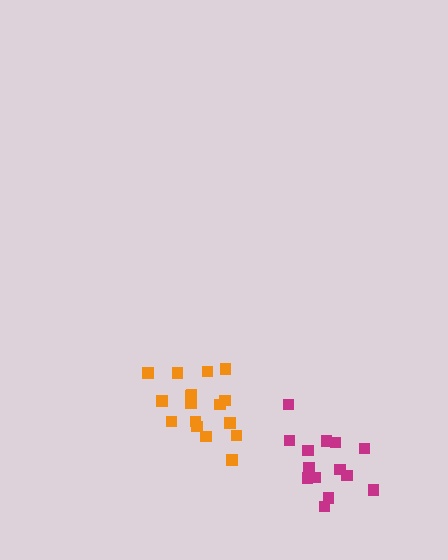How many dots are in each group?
Group 1: 14 dots, Group 2: 17 dots (31 total).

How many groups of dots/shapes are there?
There are 2 groups.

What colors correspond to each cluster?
The clusters are colored: magenta, orange.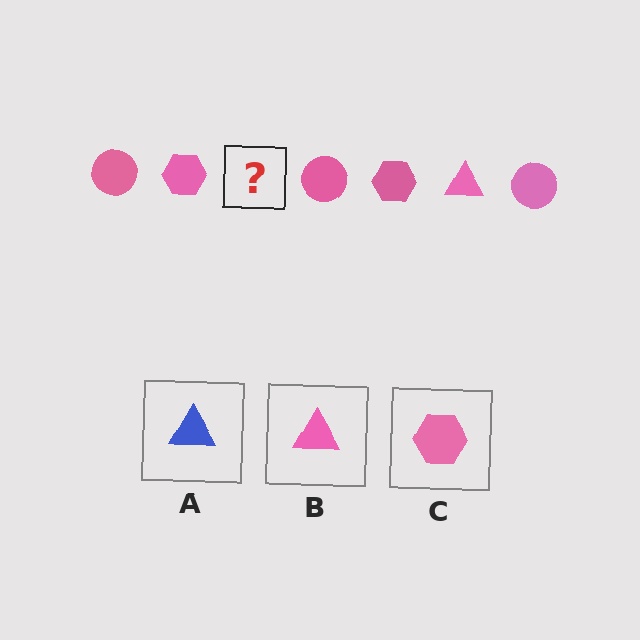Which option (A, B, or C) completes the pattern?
B.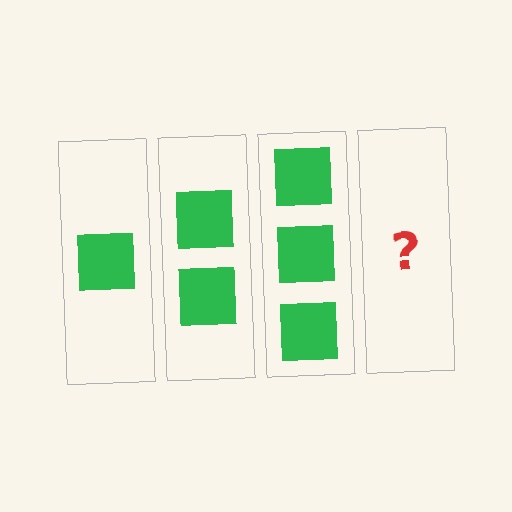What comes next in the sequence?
The next element should be 4 squares.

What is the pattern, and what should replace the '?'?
The pattern is that each step adds one more square. The '?' should be 4 squares.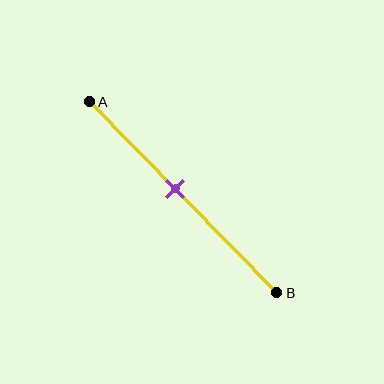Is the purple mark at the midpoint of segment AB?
No, the mark is at about 45% from A, not at the 50% midpoint.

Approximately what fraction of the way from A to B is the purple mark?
The purple mark is approximately 45% of the way from A to B.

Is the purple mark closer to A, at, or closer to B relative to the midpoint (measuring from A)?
The purple mark is closer to point A than the midpoint of segment AB.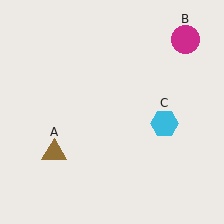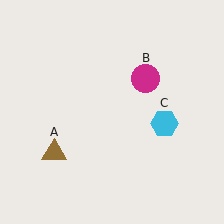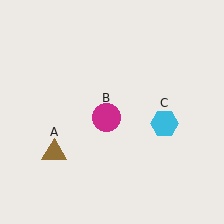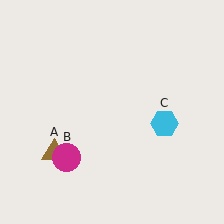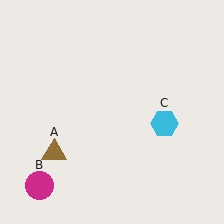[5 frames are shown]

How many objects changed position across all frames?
1 object changed position: magenta circle (object B).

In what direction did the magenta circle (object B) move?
The magenta circle (object B) moved down and to the left.